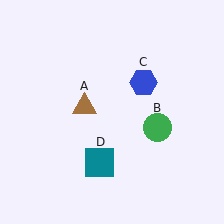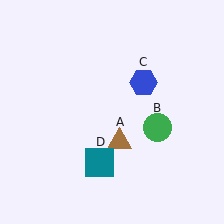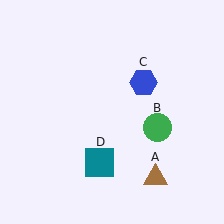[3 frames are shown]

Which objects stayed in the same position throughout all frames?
Green circle (object B) and blue hexagon (object C) and teal square (object D) remained stationary.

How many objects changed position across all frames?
1 object changed position: brown triangle (object A).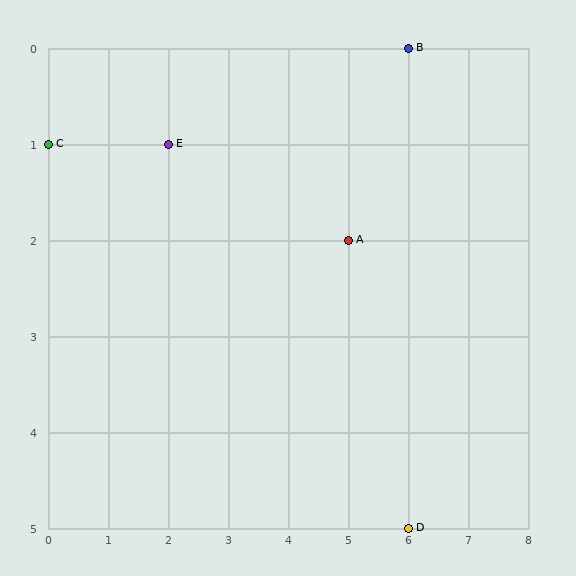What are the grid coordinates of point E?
Point E is at grid coordinates (2, 1).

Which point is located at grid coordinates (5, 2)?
Point A is at (5, 2).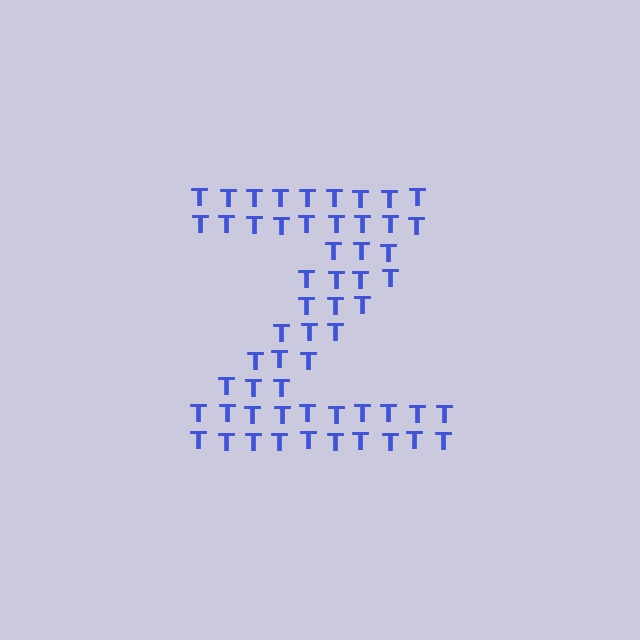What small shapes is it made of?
It is made of small letter T's.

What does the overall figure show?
The overall figure shows the letter Z.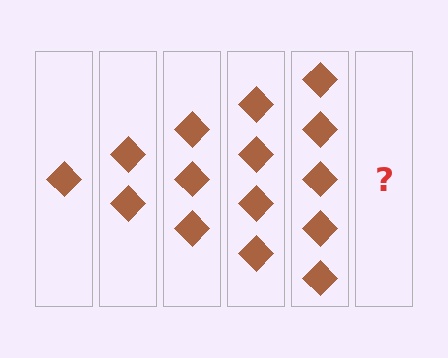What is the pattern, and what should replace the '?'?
The pattern is that each step adds one more diamond. The '?' should be 6 diamonds.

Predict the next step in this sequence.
The next step is 6 diamonds.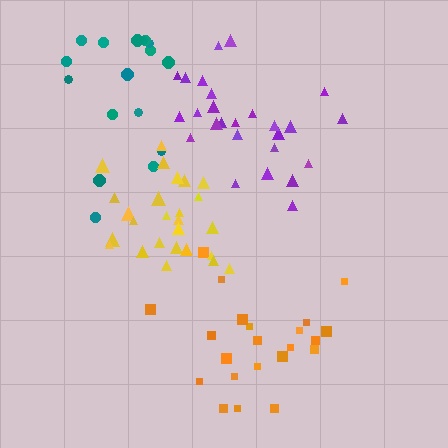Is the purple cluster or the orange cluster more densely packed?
Purple.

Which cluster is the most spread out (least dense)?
Teal.